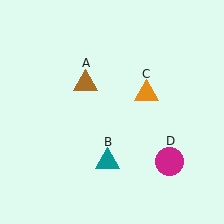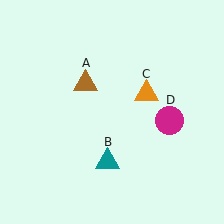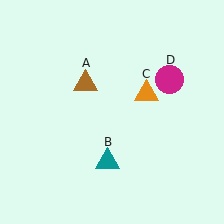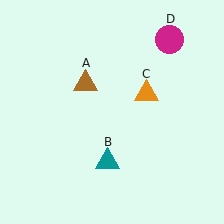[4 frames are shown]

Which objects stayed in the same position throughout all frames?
Brown triangle (object A) and teal triangle (object B) and orange triangle (object C) remained stationary.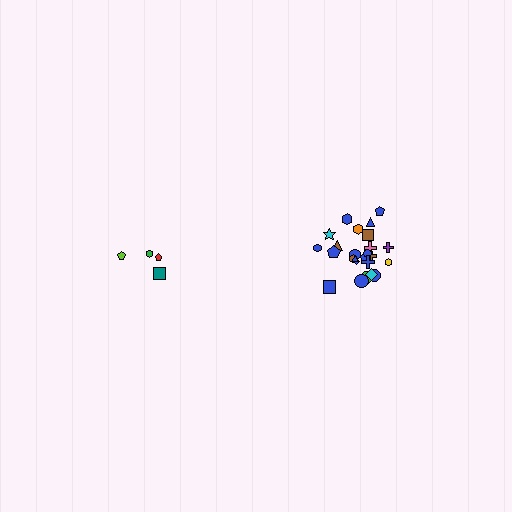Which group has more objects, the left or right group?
The right group.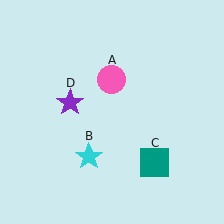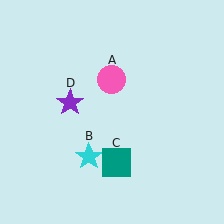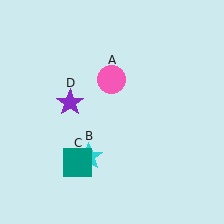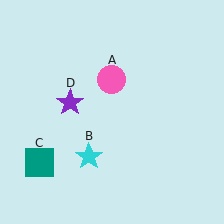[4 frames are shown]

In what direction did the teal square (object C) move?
The teal square (object C) moved left.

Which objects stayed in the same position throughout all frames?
Pink circle (object A) and cyan star (object B) and purple star (object D) remained stationary.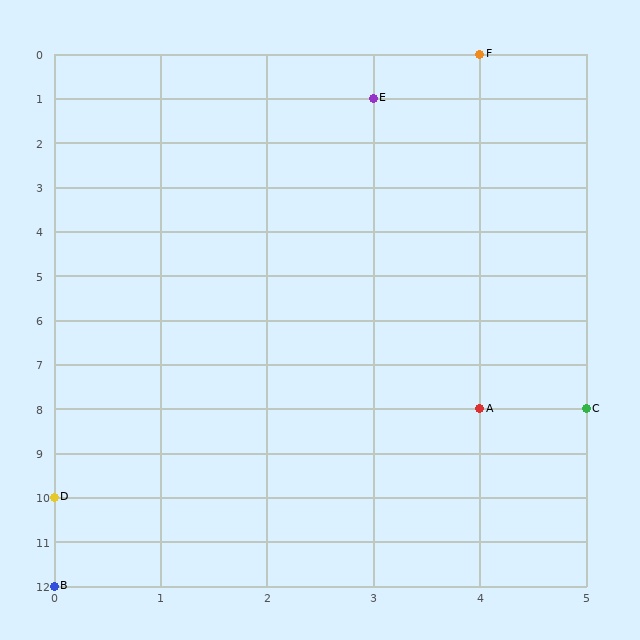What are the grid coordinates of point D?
Point D is at grid coordinates (0, 10).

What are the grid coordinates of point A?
Point A is at grid coordinates (4, 8).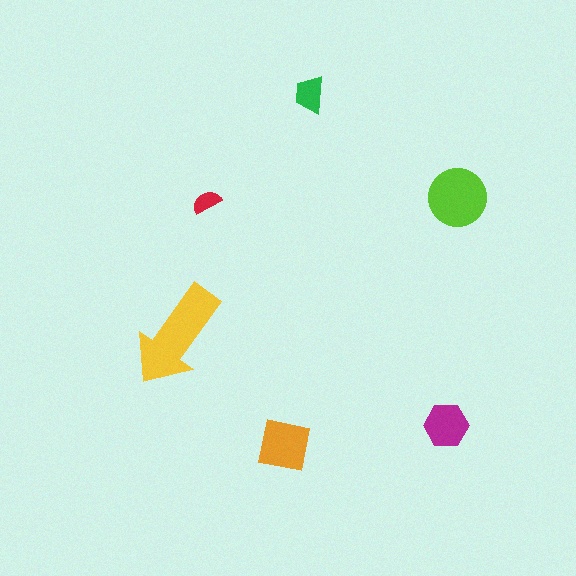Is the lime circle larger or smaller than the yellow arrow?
Smaller.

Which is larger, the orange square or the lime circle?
The lime circle.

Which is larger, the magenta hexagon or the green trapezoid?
The magenta hexagon.